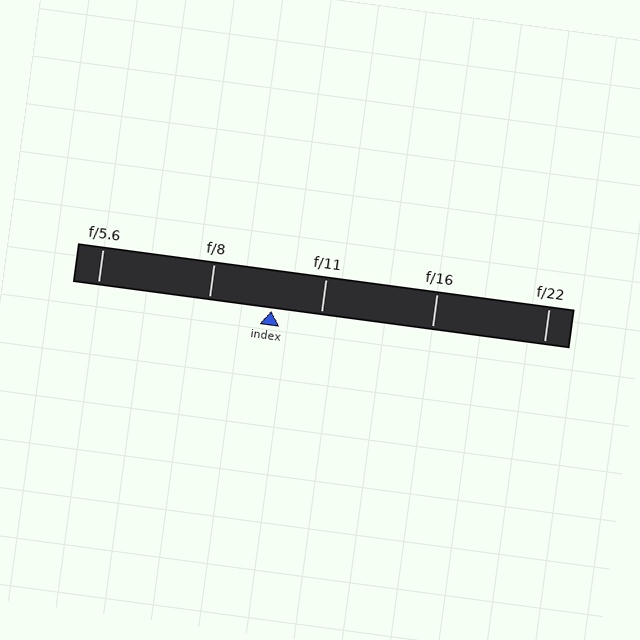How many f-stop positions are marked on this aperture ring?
There are 5 f-stop positions marked.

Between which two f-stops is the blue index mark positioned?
The index mark is between f/8 and f/11.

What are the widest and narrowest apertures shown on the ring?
The widest aperture shown is f/5.6 and the narrowest is f/22.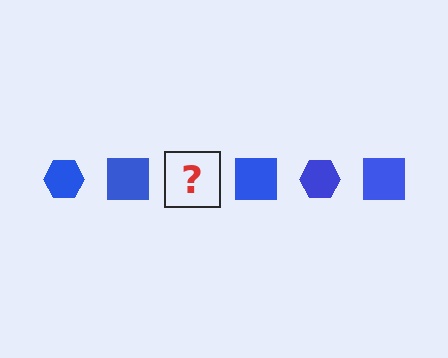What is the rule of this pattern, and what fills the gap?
The rule is that the pattern cycles through hexagon, square shapes in blue. The gap should be filled with a blue hexagon.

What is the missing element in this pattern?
The missing element is a blue hexagon.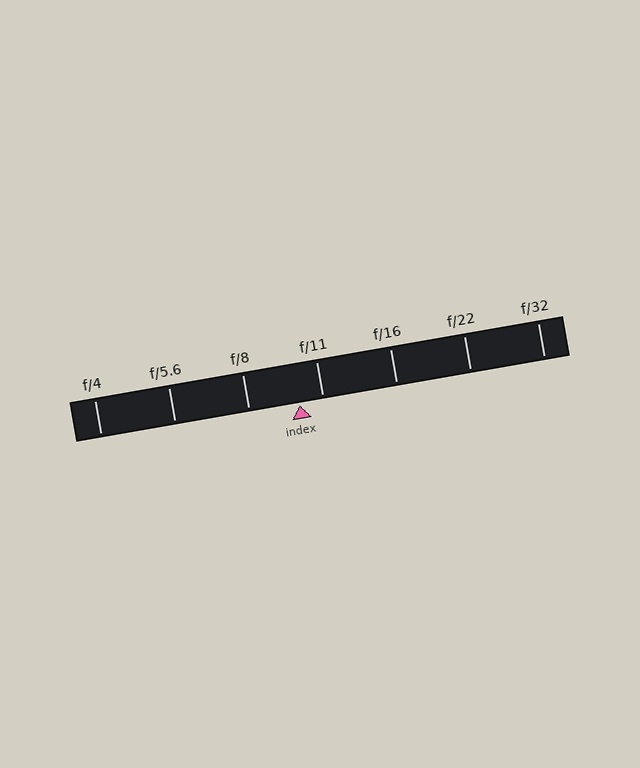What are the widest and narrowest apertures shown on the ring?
The widest aperture shown is f/4 and the narrowest is f/32.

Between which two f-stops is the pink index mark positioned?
The index mark is between f/8 and f/11.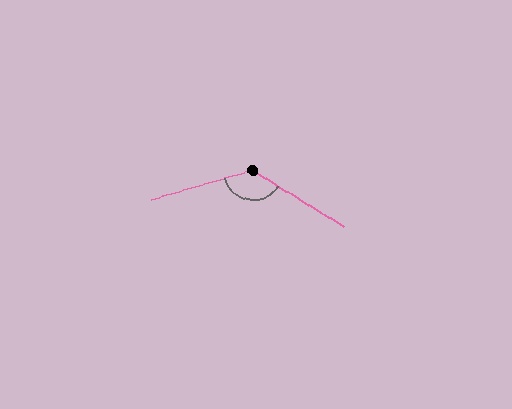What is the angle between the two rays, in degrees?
Approximately 132 degrees.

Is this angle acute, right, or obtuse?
It is obtuse.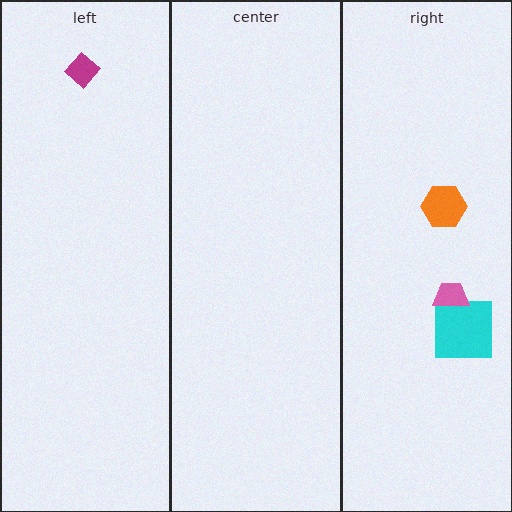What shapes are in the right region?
The cyan square, the orange hexagon, the pink trapezoid.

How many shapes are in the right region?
3.